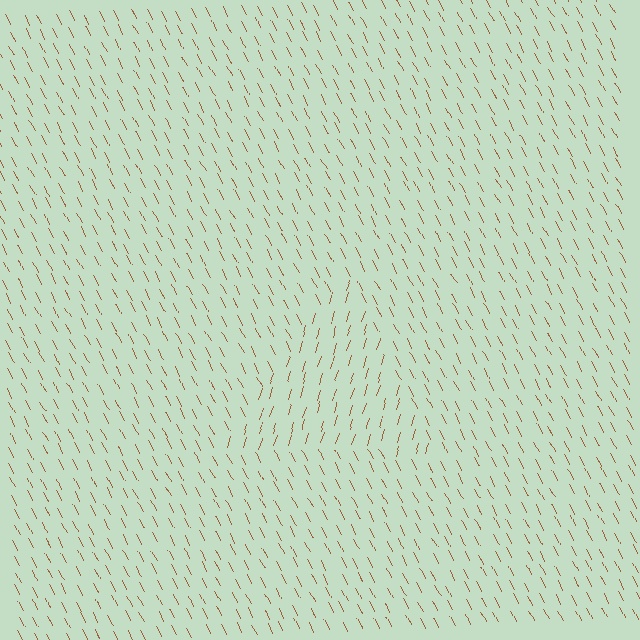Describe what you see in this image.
The image is filled with small brown line segments. A triangle region in the image has lines oriented differently from the surrounding lines, creating a visible texture boundary.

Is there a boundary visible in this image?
Yes, there is a texture boundary formed by a change in line orientation.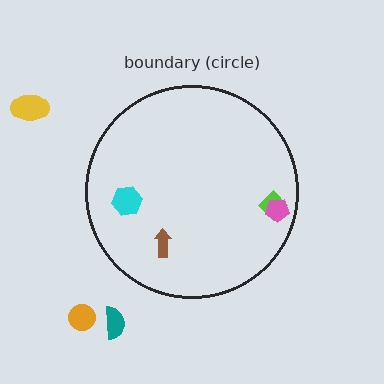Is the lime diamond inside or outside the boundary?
Inside.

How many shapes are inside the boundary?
4 inside, 3 outside.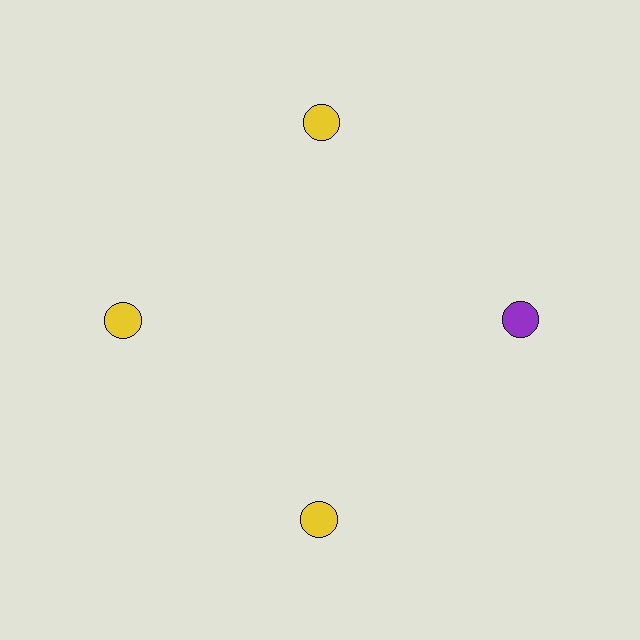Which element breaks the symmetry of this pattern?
The purple circle at roughly the 3 o'clock position breaks the symmetry. All other shapes are yellow circles.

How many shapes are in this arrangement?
There are 4 shapes arranged in a ring pattern.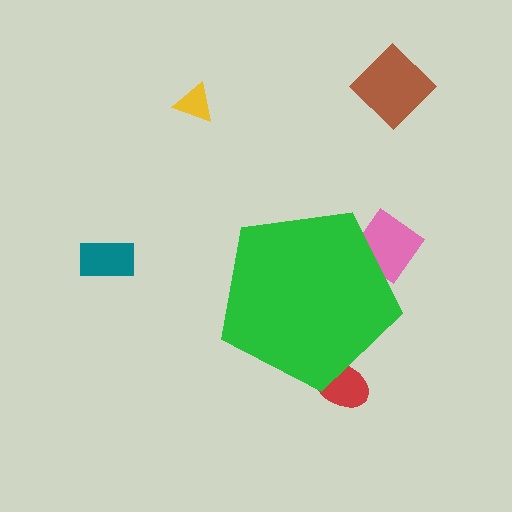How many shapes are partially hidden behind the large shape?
2 shapes are partially hidden.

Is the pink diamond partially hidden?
Yes, the pink diamond is partially hidden behind the green pentagon.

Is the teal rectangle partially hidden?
No, the teal rectangle is fully visible.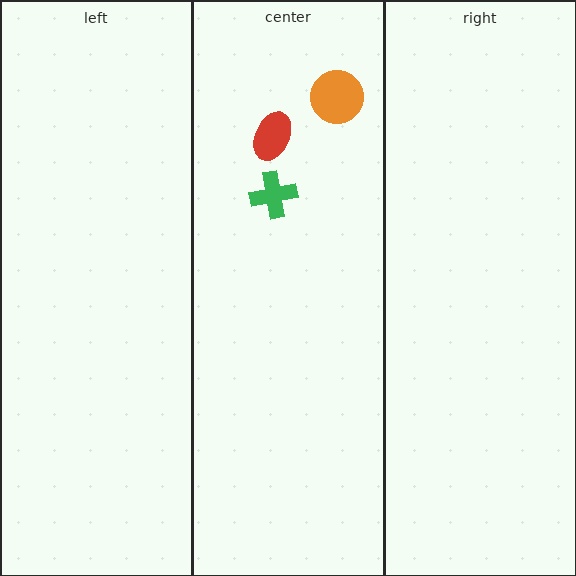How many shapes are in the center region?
3.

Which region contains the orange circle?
The center region.